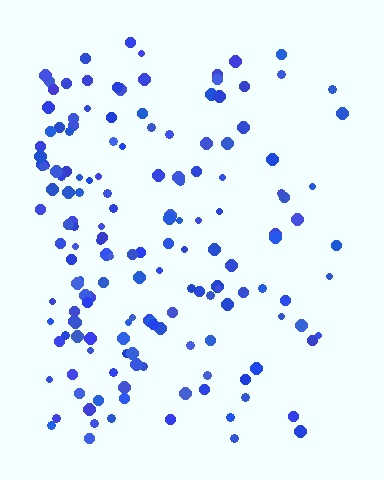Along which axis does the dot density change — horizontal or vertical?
Horizontal.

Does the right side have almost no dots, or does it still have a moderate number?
Still a moderate number, just noticeably fewer than the left.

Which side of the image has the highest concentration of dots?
The left.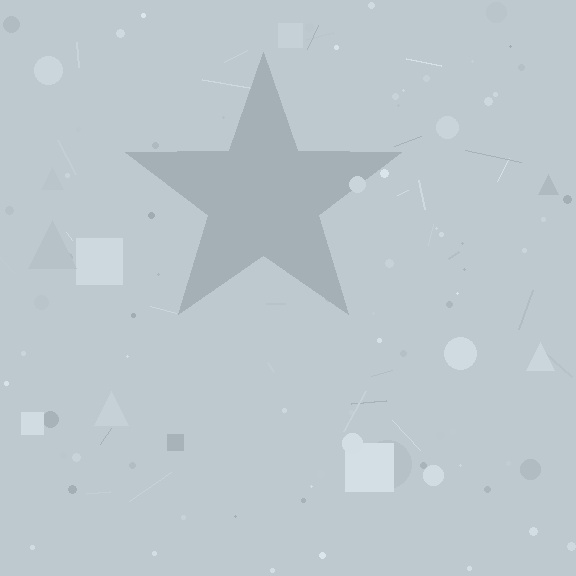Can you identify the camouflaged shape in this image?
The camouflaged shape is a star.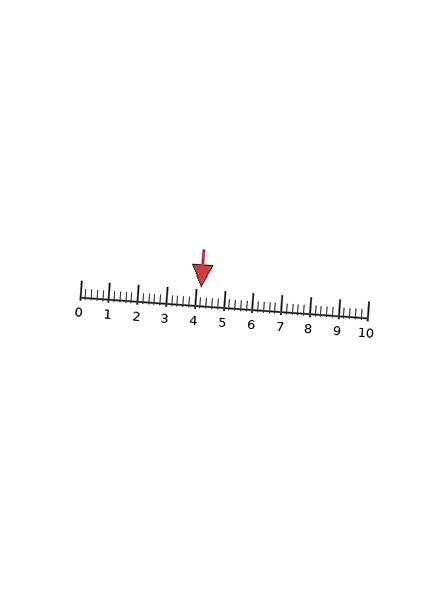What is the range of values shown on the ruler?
The ruler shows values from 0 to 10.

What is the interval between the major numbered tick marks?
The major tick marks are spaced 1 units apart.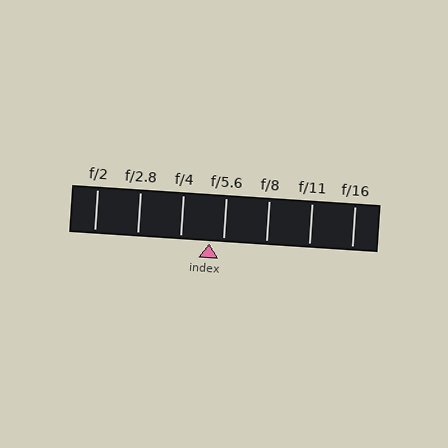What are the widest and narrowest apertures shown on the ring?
The widest aperture shown is f/2 and the narrowest is f/16.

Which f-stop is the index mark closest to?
The index mark is closest to f/5.6.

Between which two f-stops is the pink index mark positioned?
The index mark is between f/4 and f/5.6.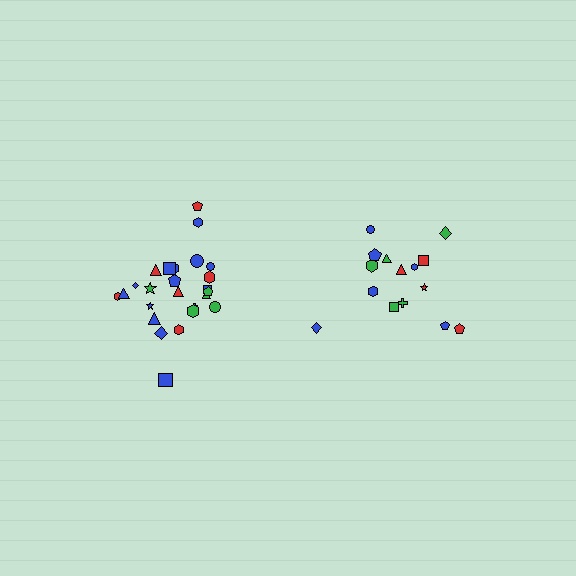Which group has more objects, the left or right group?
The left group.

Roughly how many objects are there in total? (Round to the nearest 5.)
Roughly 40 objects in total.